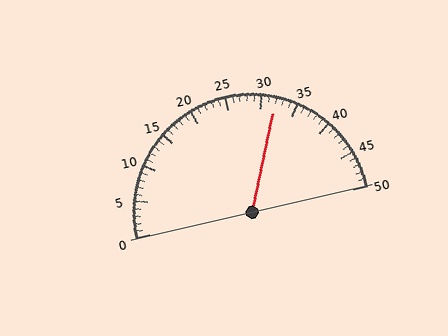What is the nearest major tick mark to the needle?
The nearest major tick mark is 30.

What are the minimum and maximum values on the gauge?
The gauge ranges from 0 to 50.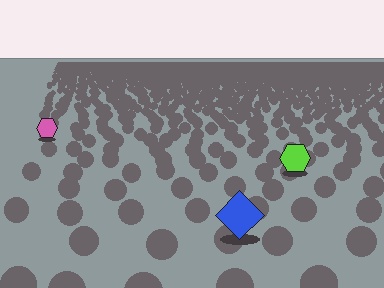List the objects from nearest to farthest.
From nearest to farthest: the blue diamond, the lime hexagon, the pink hexagon.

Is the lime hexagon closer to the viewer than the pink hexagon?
Yes. The lime hexagon is closer — you can tell from the texture gradient: the ground texture is coarser near it.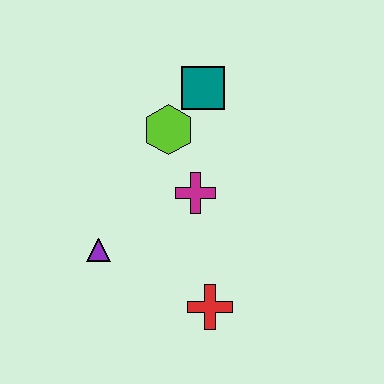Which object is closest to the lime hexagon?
The teal square is closest to the lime hexagon.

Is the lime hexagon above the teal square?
No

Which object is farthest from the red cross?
The teal square is farthest from the red cross.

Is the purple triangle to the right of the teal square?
No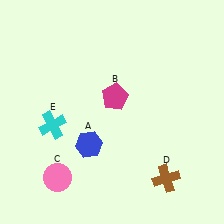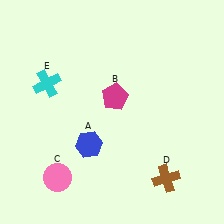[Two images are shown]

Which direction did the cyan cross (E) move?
The cyan cross (E) moved up.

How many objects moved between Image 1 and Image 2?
1 object moved between the two images.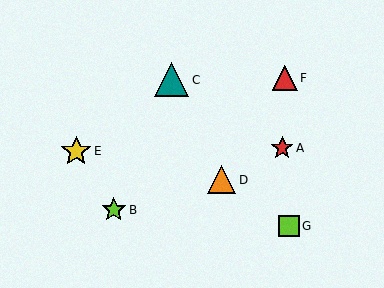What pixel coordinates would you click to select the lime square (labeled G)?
Click at (289, 226) to select the lime square G.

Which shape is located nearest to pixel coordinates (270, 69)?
The red triangle (labeled F) at (285, 78) is nearest to that location.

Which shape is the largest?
The teal triangle (labeled C) is the largest.